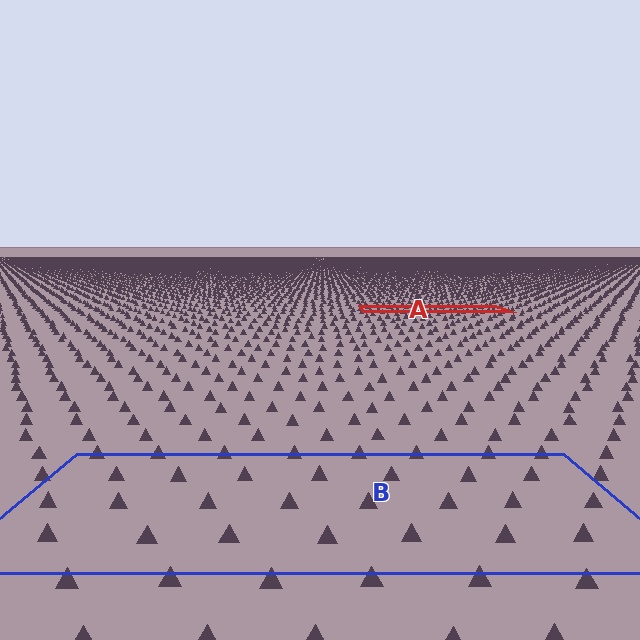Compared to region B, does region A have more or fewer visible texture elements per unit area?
Region A has more texture elements per unit area — they are packed more densely because it is farther away.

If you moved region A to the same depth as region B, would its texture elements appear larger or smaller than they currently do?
They would appear larger. At a closer depth, the same texture elements are projected at a bigger on-screen size.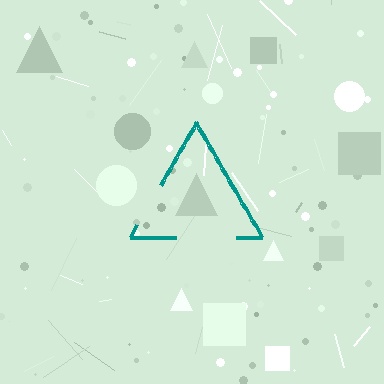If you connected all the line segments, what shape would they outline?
They would outline a triangle.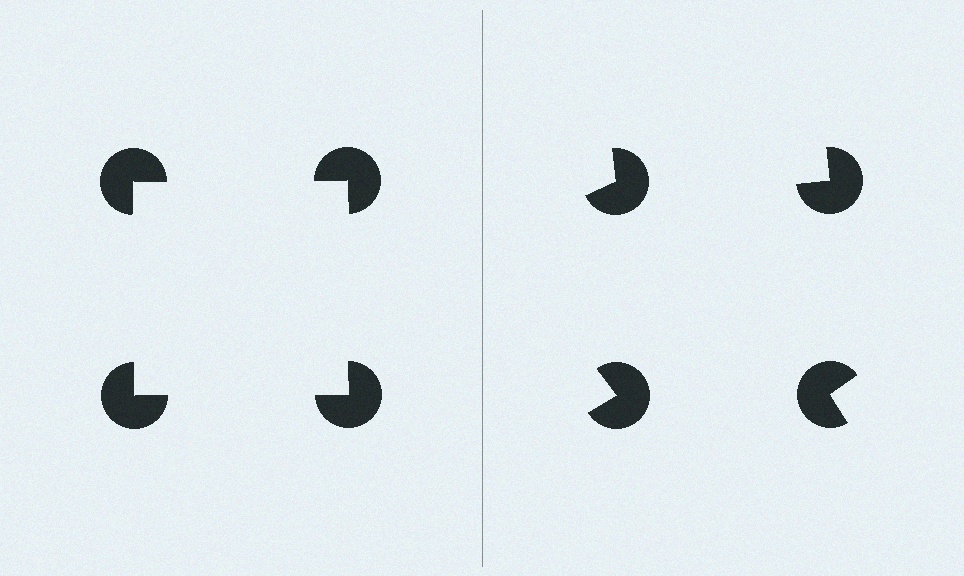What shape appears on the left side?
An illusory square.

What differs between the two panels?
The pac-man discs are positioned identically on both sides; only the wedge orientations differ. On the left they align to a square; on the right they are misaligned.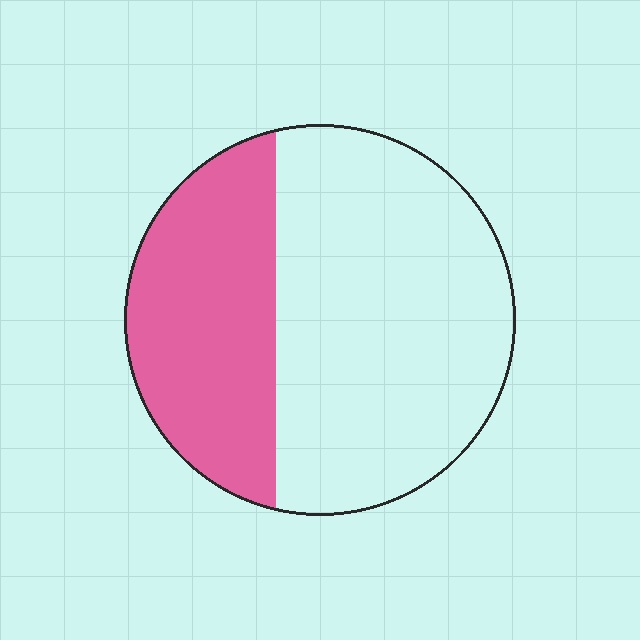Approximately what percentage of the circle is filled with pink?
Approximately 35%.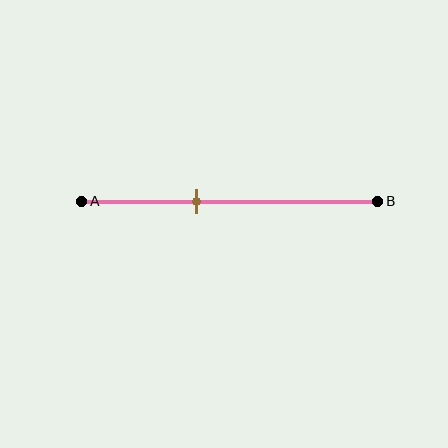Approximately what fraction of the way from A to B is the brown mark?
The brown mark is approximately 40% of the way from A to B.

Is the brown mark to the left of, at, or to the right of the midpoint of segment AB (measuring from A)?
The brown mark is to the left of the midpoint of segment AB.